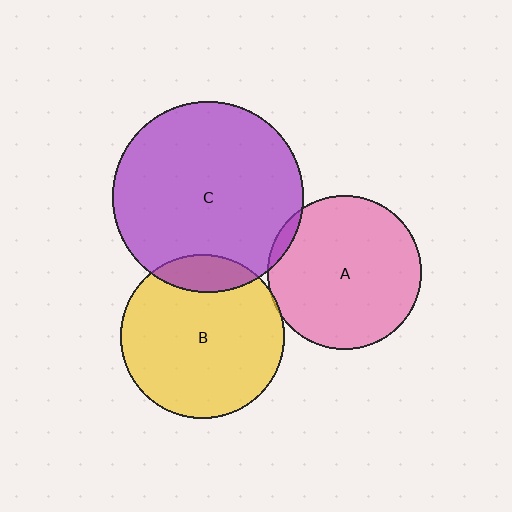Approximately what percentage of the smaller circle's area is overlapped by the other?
Approximately 5%.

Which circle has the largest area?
Circle C (purple).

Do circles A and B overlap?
Yes.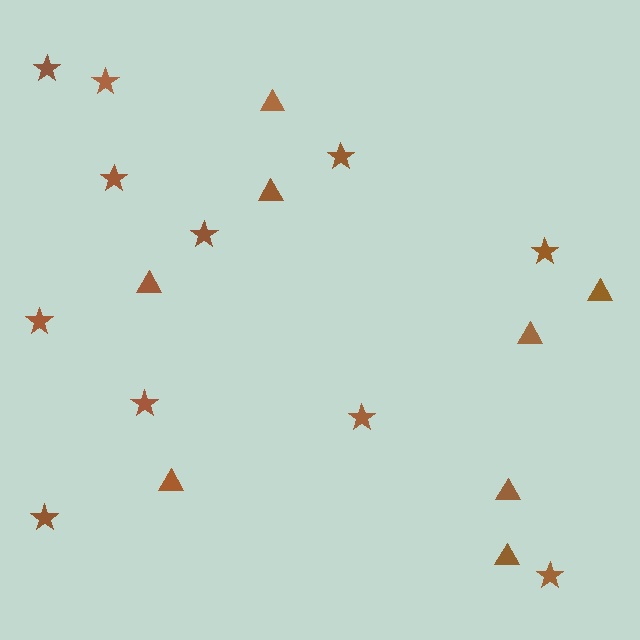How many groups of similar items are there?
There are 2 groups: one group of stars (11) and one group of triangles (8).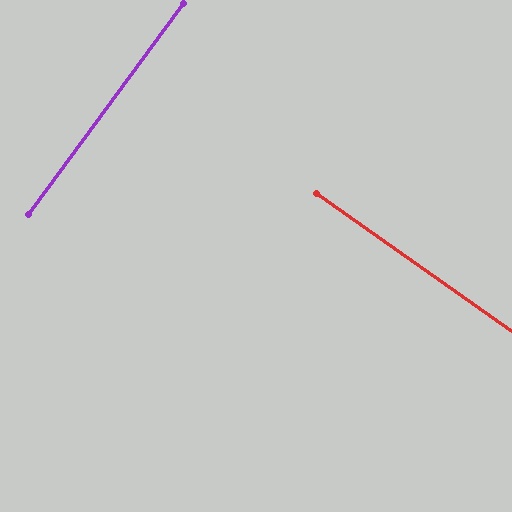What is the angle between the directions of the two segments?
Approximately 89 degrees.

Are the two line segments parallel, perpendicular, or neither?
Perpendicular — they meet at approximately 89°.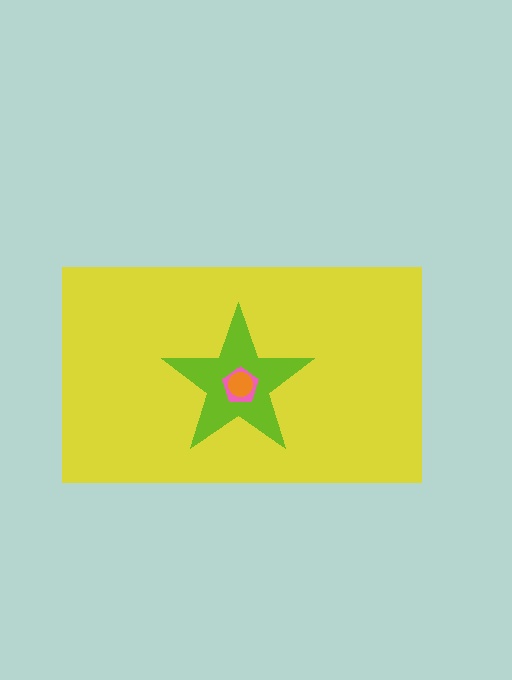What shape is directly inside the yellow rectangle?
The lime star.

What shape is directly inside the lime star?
The pink pentagon.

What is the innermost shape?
The orange circle.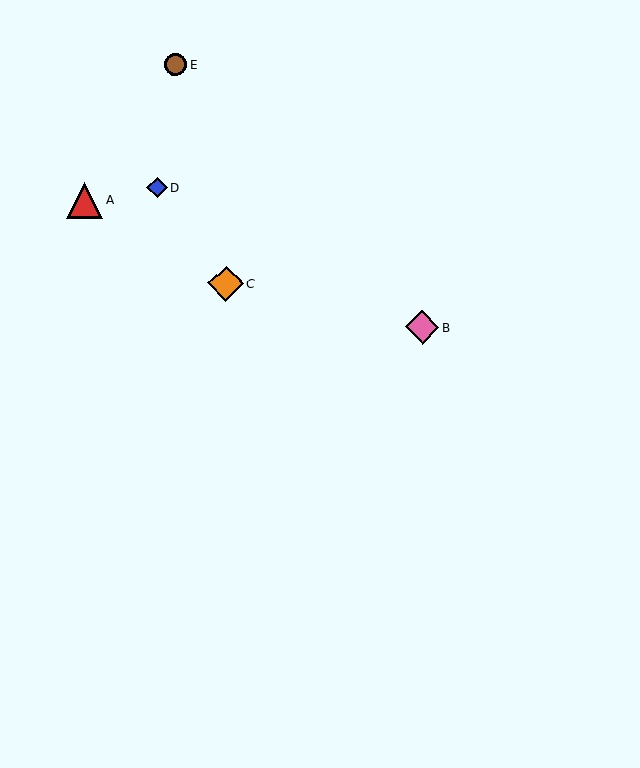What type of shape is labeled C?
Shape C is an orange diamond.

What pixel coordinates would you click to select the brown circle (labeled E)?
Click at (175, 65) to select the brown circle E.